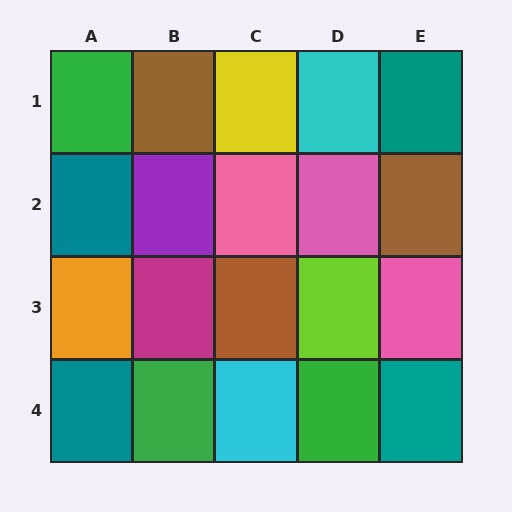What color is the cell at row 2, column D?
Pink.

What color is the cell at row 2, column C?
Pink.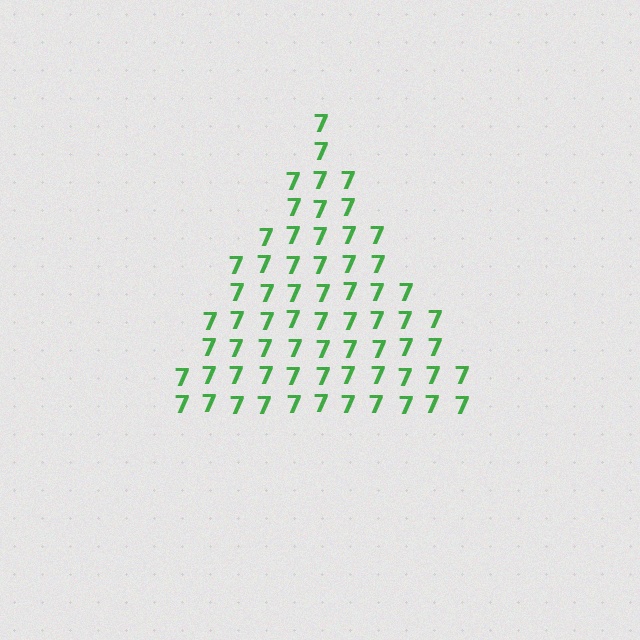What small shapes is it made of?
It is made of small digit 7's.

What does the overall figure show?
The overall figure shows a triangle.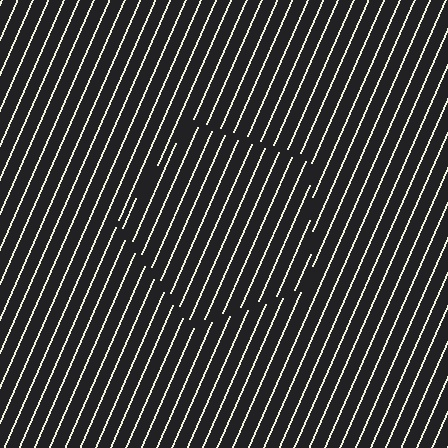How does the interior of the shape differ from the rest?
The interior of the shape contains the same grating, shifted by half a period — the contour is defined by the phase discontinuity where line-ends from the inner and outer gratings abut.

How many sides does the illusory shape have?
5 sides — the line-ends trace a pentagon.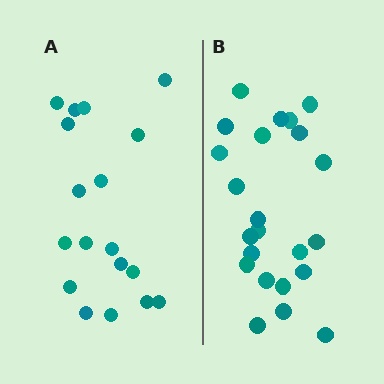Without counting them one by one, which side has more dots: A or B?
Region B (the right region) has more dots.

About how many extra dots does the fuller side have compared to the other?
Region B has about 5 more dots than region A.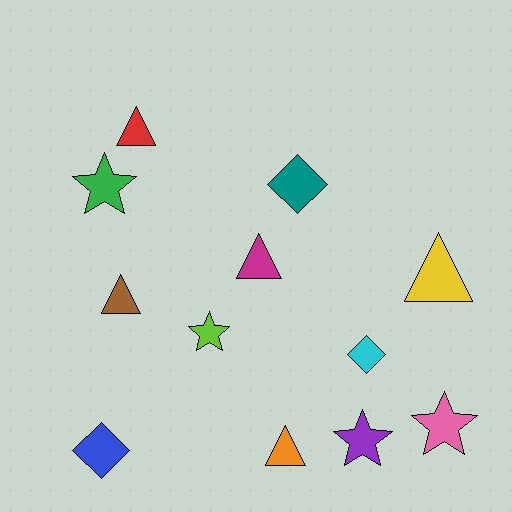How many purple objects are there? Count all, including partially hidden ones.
There is 1 purple object.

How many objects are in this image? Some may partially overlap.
There are 12 objects.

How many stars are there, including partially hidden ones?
There are 4 stars.